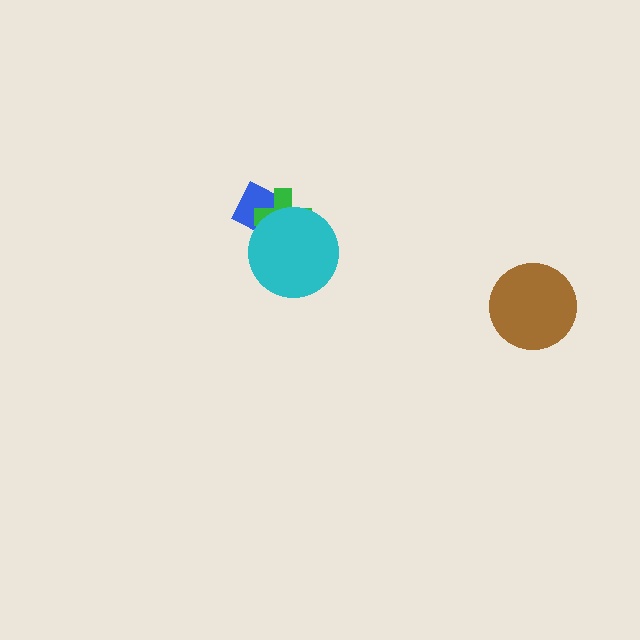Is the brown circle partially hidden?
No, no other shape covers it.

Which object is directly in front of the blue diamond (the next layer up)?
The green cross is directly in front of the blue diamond.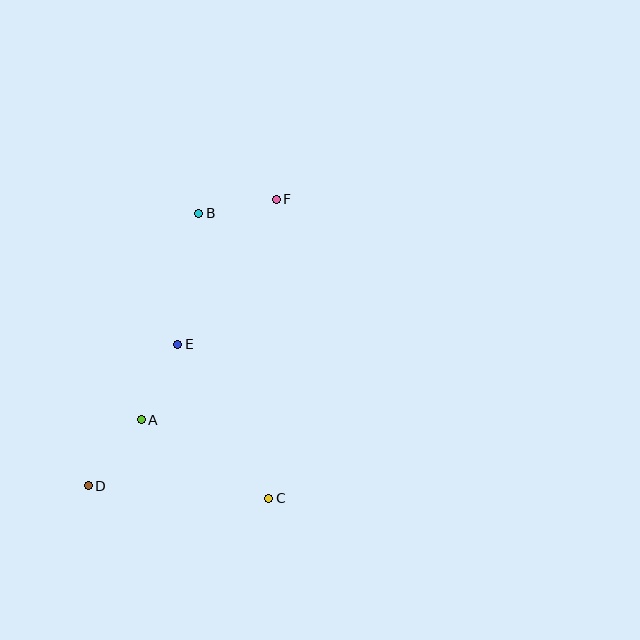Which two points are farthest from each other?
Points D and F are farthest from each other.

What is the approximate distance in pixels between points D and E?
The distance between D and E is approximately 167 pixels.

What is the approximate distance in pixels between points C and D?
The distance between C and D is approximately 180 pixels.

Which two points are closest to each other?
Points B and F are closest to each other.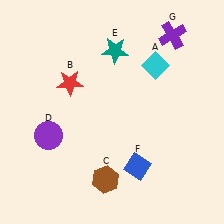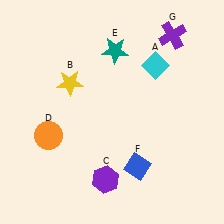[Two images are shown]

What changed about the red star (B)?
In Image 1, B is red. In Image 2, it changed to yellow.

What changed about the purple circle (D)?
In Image 1, D is purple. In Image 2, it changed to orange.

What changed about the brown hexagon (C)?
In Image 1, C is brown. In Image 2, it changed to purple.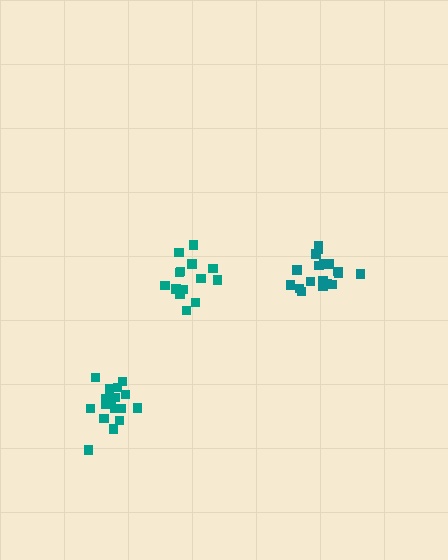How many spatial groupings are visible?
There are 3 spatial groupings.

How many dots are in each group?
Group 1: 14 dots, Group 2: 18 dots, Group 3: 17 dots (49 total).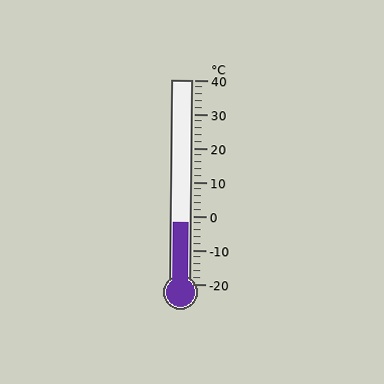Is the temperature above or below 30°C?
The temperature is below 30°C.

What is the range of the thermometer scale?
The thermometer scale ranges from -20°C to 40°C.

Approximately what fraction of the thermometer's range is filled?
The thermometer is filled to approximately 30% of its range.